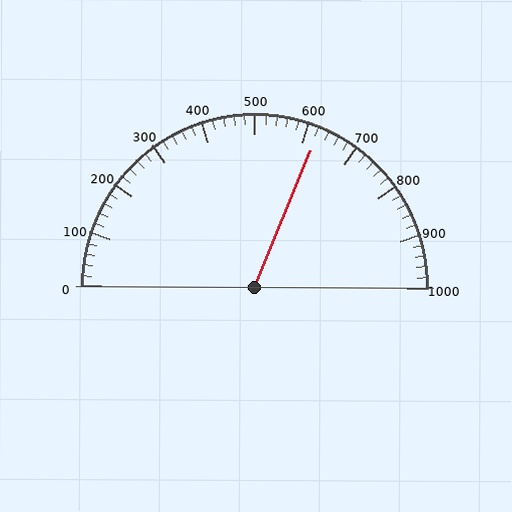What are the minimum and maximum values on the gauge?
The gauge ranges from 0 to 1000.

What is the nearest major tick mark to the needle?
The nearest major tick mark is 600.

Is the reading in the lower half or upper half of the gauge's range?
The reading is in the upper half of the range (0 to 1000).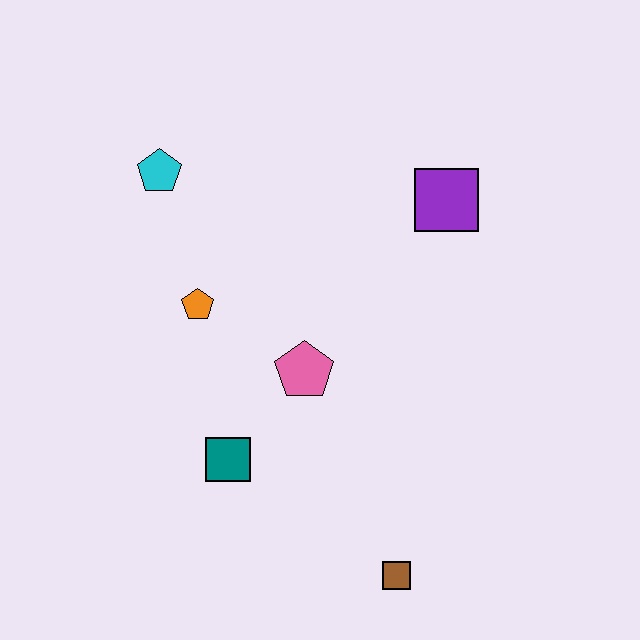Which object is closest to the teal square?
The pink pentagon is closest to the teal square.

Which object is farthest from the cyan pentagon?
The brown square is farthest from the cyan pentagon.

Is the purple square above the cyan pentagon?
No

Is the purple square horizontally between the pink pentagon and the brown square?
No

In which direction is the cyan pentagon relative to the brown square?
The cyan pentagon is above the brown square.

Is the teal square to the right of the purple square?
No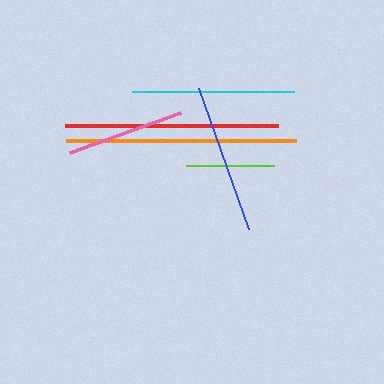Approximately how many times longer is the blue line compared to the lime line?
The blue line is approximately 1.7 times the length of the lime line.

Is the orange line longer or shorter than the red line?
The orange line is longer than the red line.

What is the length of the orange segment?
The orange segment is approximately 230 pixels long.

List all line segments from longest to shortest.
From longest to shortest: orange, red, cyan, blue, pink, lime.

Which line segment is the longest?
The orange line is the longest at approximately 230 pixels.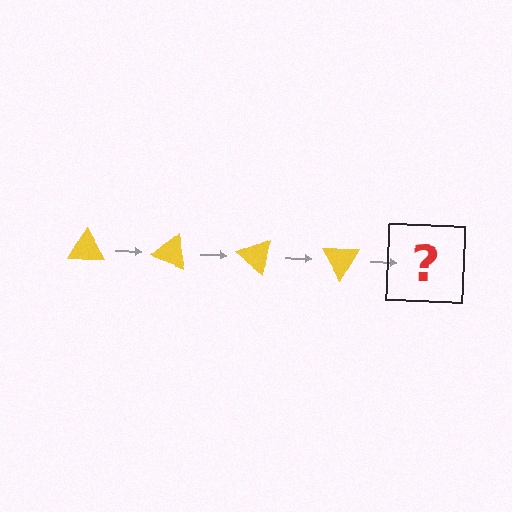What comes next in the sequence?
The next element should be a yellow triangle rotated 80 degrees.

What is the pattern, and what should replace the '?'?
The pattern is that the triangle rotates 20 degrees each step. The '?' should be a yellow triangle rotated 80 degrees.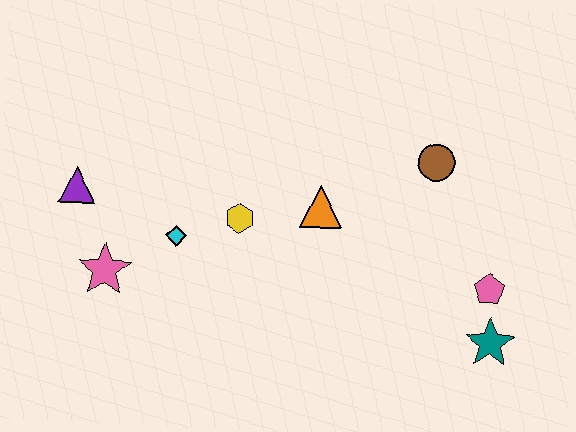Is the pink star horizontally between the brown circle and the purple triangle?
Yes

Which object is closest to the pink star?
The cyan diamond is closest to the pink star.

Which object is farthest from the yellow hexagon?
The teal star is farthest from the yellow hexagon.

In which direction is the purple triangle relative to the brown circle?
The purple triangle is to the left of the brown circle.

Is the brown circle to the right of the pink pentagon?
No